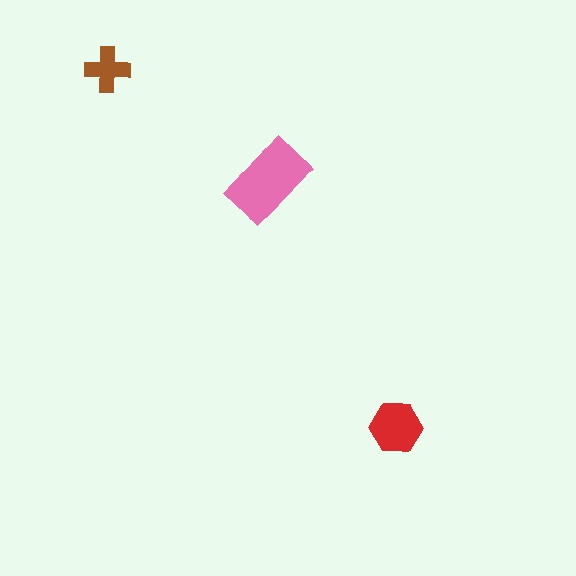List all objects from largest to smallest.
The pink rectangle, the red hexagon, the brown cross.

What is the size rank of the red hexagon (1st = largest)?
2nd.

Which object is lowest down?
The red hexagon is bottommost.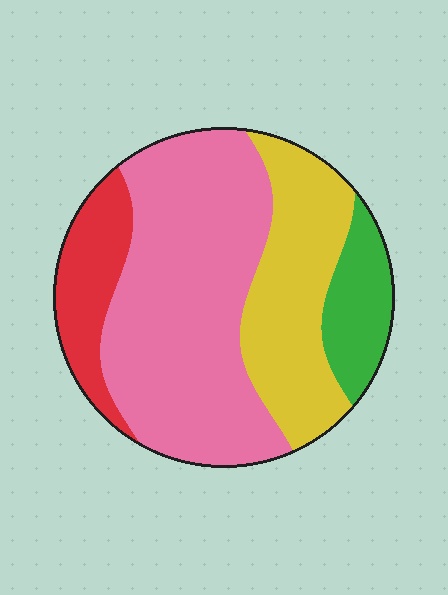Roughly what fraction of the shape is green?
Green covers about 10% of the shape.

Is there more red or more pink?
Pink.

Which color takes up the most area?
Pink, at roughly 50%.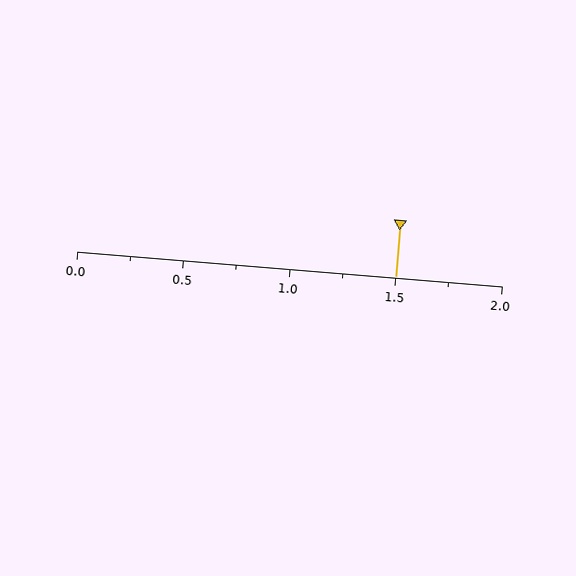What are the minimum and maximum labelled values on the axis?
The axis runs from 0.0 to 2.0.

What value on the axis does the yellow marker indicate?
The marker indicates approximately 1.5.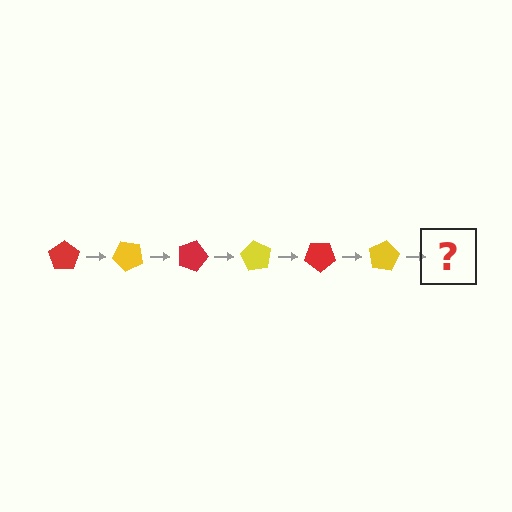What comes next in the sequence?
The next element should be a red pentagon, rotated 270 degrees from the start.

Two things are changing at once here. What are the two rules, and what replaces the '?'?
The two rules are that it rotates 45 degrees each step and the color cycles through red and yellow. The '?' should be a red pentagon, rotated 270 degrees from the start.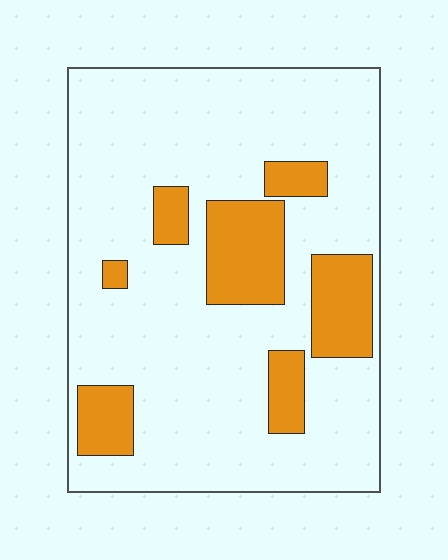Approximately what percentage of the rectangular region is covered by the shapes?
Approximately 20%.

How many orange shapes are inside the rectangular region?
7.